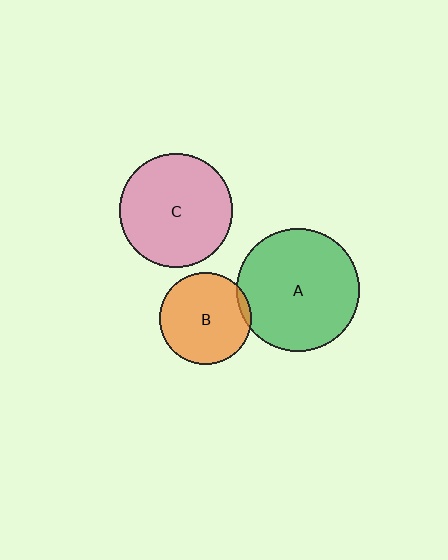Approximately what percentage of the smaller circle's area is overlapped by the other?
Approximately 5%.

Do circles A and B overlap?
Yes.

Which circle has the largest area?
Circle A (green).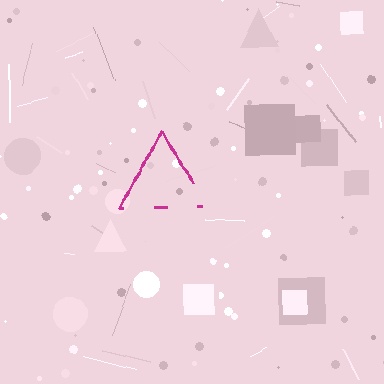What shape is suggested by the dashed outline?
The dashed outline suggests a triangle.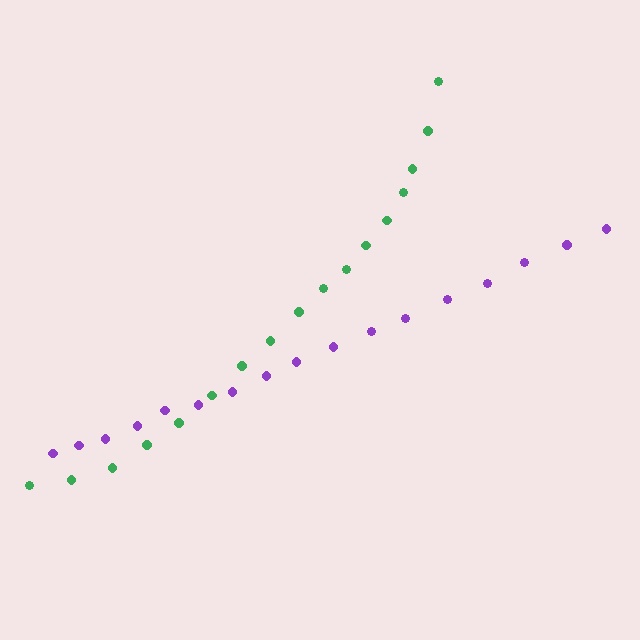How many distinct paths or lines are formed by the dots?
There are 2 distinct paths.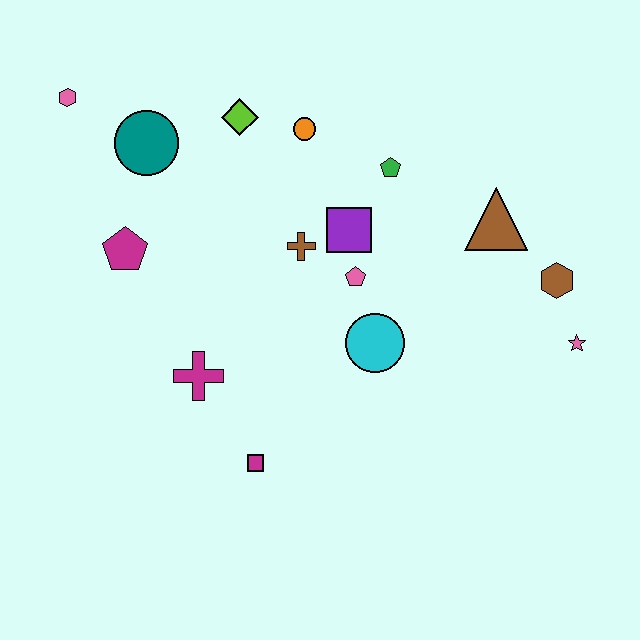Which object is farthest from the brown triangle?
The pink hexagon is farthest from the brown triangle.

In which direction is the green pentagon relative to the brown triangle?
The green pentagon is to the left of the brown triangle.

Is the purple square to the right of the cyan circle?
No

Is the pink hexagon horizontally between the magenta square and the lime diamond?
No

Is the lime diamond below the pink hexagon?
Yes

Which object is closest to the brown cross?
The purple square is closest to the brown cross.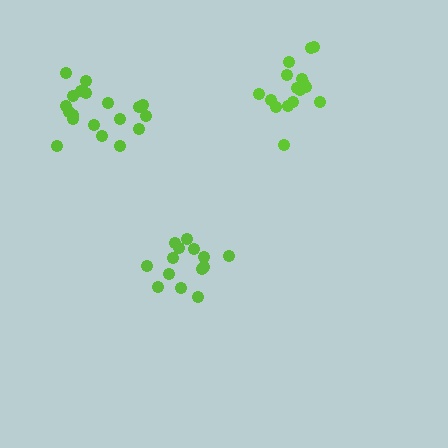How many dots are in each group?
Group 1: 19 dots, Group 2: 14 dots, Group 3: 16 dots (49 total).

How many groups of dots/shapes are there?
There are 3 groups.